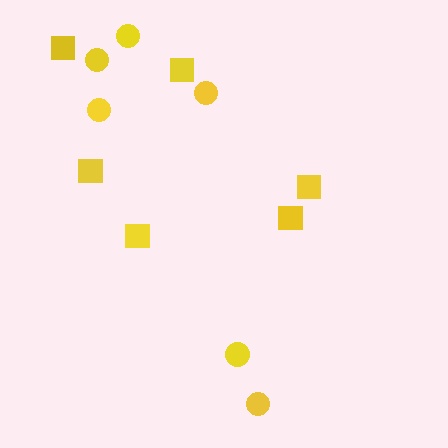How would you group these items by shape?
There are 2 groups: one group of squares (6) and one group of circles (6).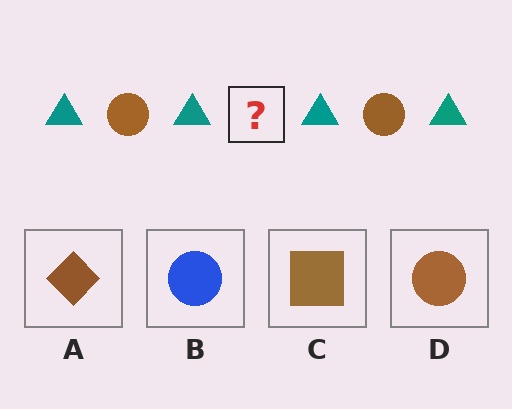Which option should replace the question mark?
Option D.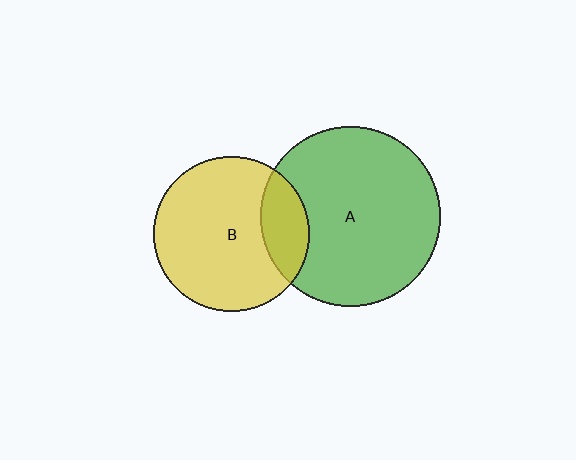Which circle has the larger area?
Circle A (green).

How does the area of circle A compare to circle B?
Approximately 1.3 times.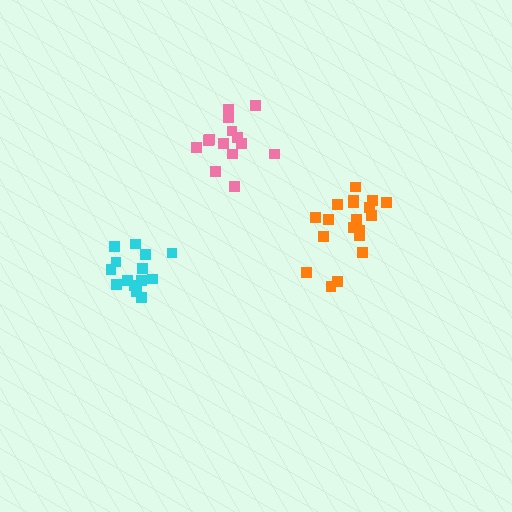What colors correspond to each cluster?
The clusters are colored: cyan, orange, pink.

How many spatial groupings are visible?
There are 3 spatial groupings.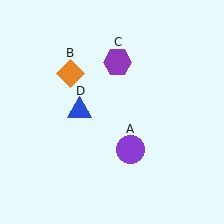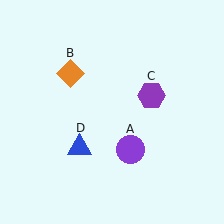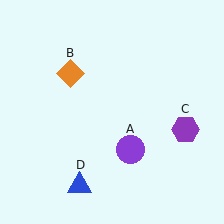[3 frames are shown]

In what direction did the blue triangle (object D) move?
The blue triangle (object D) moved down.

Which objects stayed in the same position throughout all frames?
Purple circle (object A) and orange diamond (object B) remained stationary.